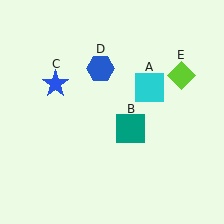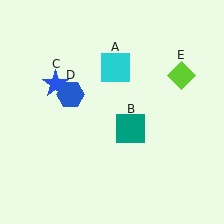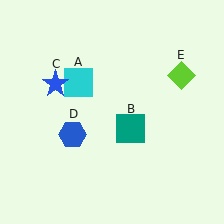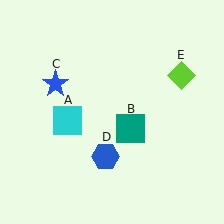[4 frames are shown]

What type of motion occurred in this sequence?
The cyan square (object A), blue hexagon (object D) rotated counterclockwise around the center of the scene.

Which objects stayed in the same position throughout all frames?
Teal square (object B) and blue star (object C) and lime diamond (object E) remained stationary.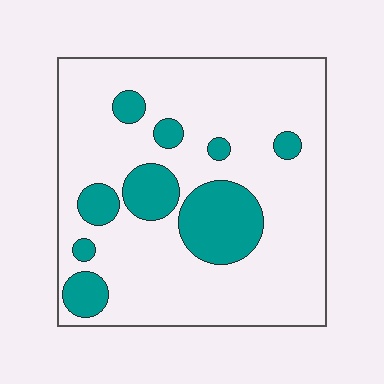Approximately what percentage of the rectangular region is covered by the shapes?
Approximately 20%.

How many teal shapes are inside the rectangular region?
9.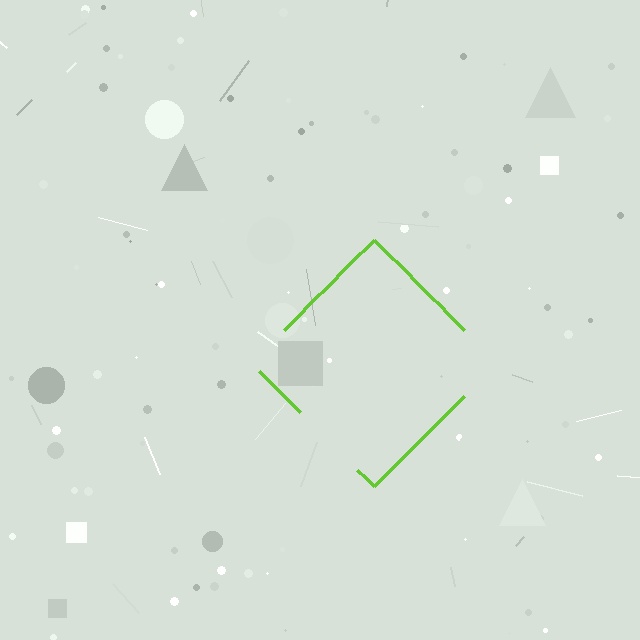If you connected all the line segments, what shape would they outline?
They would outline a diamond.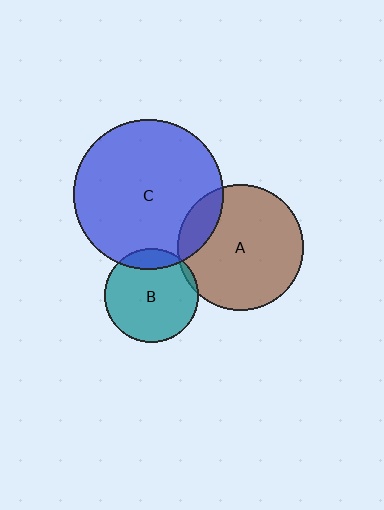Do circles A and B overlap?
Yes.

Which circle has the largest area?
Circle C (blue).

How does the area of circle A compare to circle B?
Approximately 1.8 times.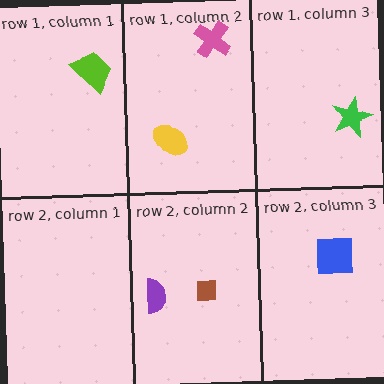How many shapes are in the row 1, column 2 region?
2.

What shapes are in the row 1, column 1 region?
The lime trapezoid.